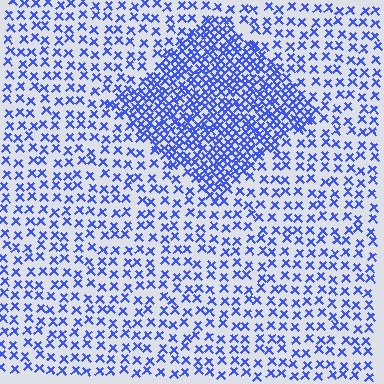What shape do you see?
I see a diamond.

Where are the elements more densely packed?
The elements are more densely packed inside the diamond boundary.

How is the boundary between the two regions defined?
The boundary is defined by a change in element density (approximately 2.3x ratio). All elements are the same color, size, and shape.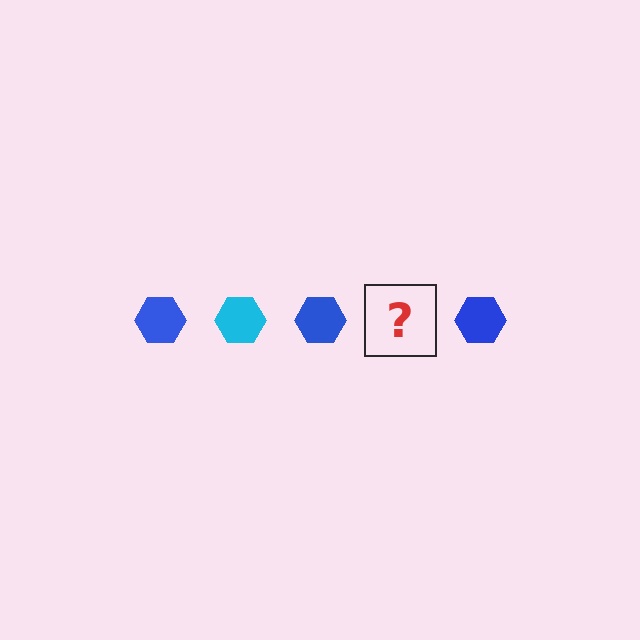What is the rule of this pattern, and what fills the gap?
The rule is that the pattern cycles through blue, cyan hexagons. The gap should be filled with a cyan hexagon.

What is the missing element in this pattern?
The missing element is a cyan hexagon.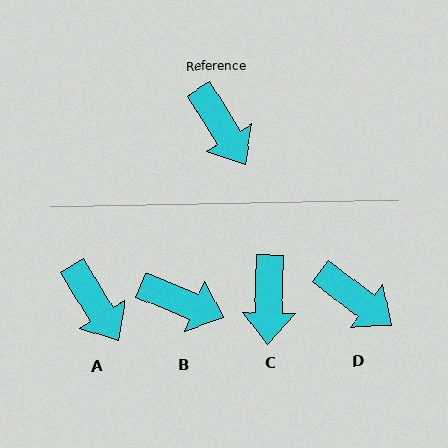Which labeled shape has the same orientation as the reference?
A.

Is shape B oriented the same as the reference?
No, it is off by about 37 degrees.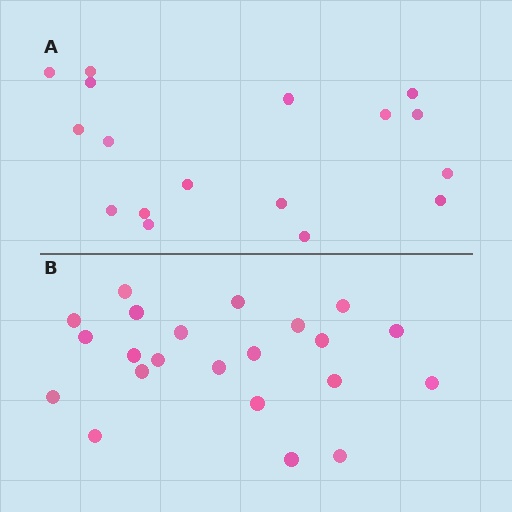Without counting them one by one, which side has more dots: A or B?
Region B (the bottom region) has more dots.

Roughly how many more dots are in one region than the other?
Region B has about 5 more dots than region A.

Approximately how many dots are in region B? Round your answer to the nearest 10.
About 20 dots. (The exact count is 22, which rounds to 20.)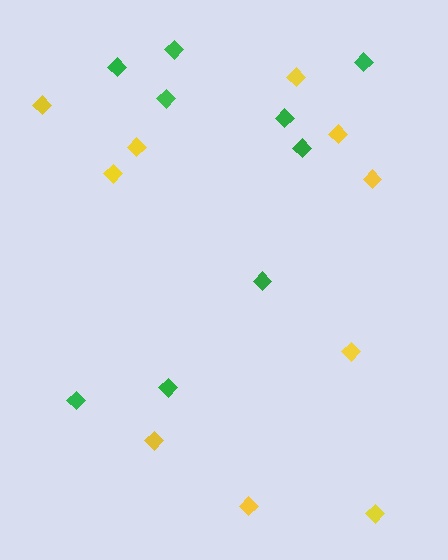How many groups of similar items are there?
There are 2 groups: one group of yellow diamonds (10) and one group of green diamonds (9).